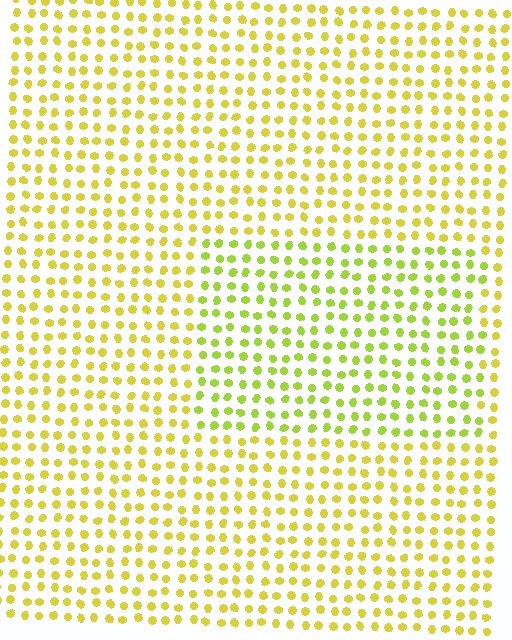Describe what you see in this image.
The image is filled with small yellow elements in a uniform arrangement. A rectangle-shaped region is visible where the elements are tinted to a slightly different hue, forming a subtle color boundary.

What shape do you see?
I see a rectangle.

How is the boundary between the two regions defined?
The boundary is defined purely by a slight shift in hue (about 24 degrees). Spacing, size, and orientation are identical on both sides.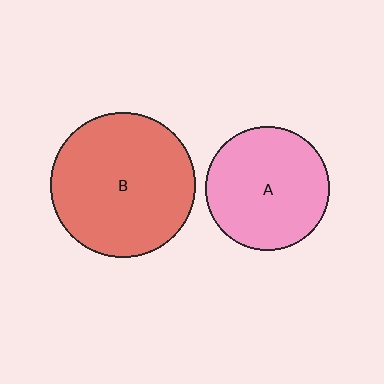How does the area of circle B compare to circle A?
Approximately 1.4 times.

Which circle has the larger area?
Circle B (red).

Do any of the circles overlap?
No, none of the circles overlap.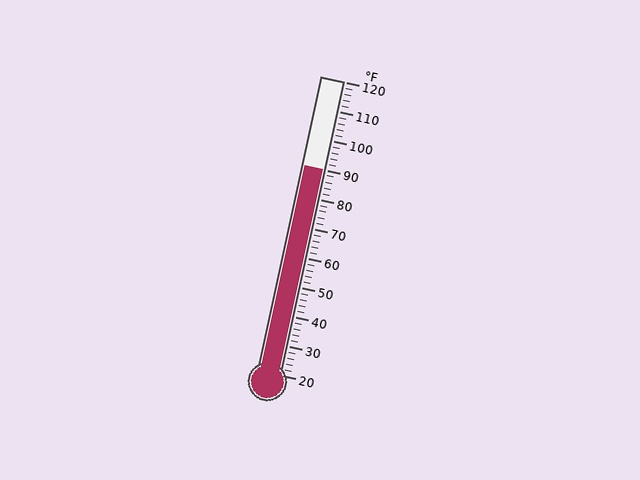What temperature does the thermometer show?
The thermometer shows approximately 90°F.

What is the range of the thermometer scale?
The thermometer scale ranges from 20°F to 120°F.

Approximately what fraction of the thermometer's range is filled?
The thermometer is filled to approximately 70% of its range.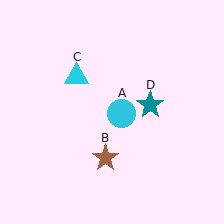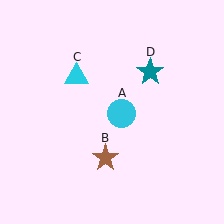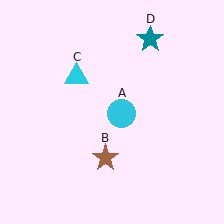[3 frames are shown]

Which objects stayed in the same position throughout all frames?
Cyan circle (object A) and brown star (object B) and cyan triangle (object C) remained stationary.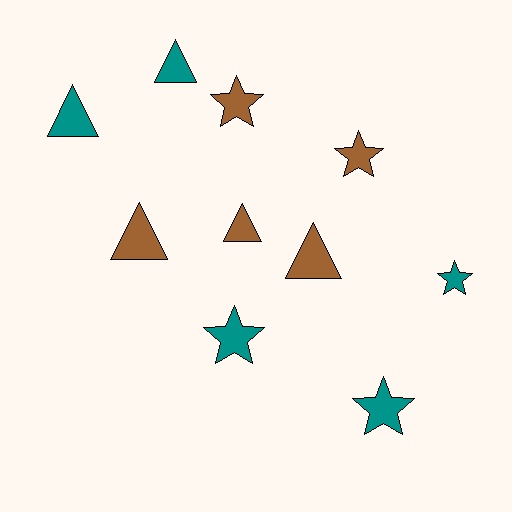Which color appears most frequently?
Teal, with 5 objects.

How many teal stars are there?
There are 3 teal stars.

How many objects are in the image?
There are 10 objects.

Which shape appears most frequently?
Star, with 5 objects.